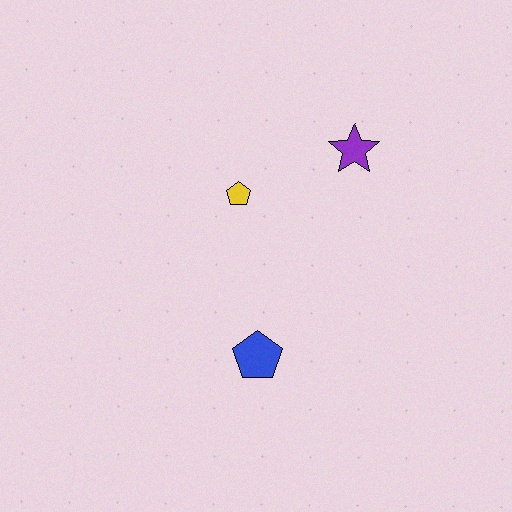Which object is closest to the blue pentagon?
The yellow pentagon is closest to the blue pentagon.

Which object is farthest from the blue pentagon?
The purple star is farthest from the blue pentagon.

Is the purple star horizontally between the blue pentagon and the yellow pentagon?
No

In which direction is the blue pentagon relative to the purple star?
The blue pentagon is below the purple star.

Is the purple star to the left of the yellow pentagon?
No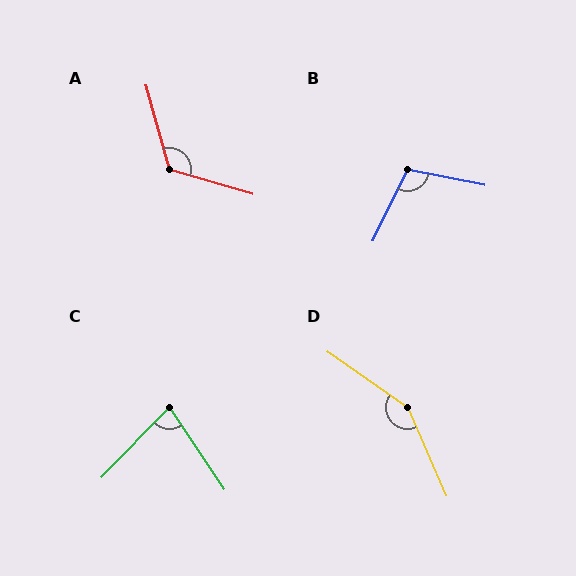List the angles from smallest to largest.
C (78°), B (104°), A (122°), D (148°).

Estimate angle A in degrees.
Approximately 122 degrees.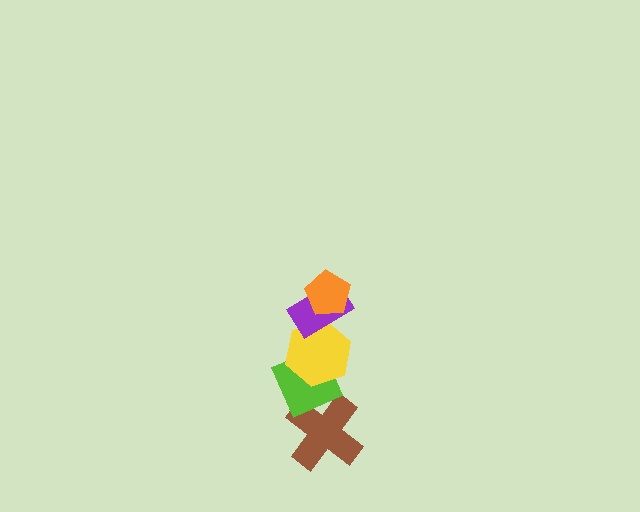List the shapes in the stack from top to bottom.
From top to bottom: the orange pentagon, the purple rectangle, the yellow hexagon, the lime diamond, the brown cross.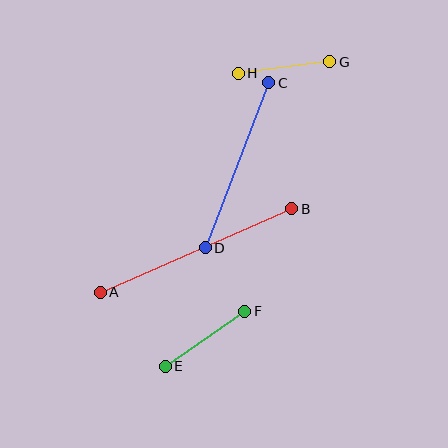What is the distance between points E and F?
The distance is approximately 96 pixels.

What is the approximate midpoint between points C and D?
The midpoint is at approximately (237, 165) pixels.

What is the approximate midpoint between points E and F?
The midpoint is at approximately (205, 339) pixels.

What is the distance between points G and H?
The distance is approximately 92 pixels.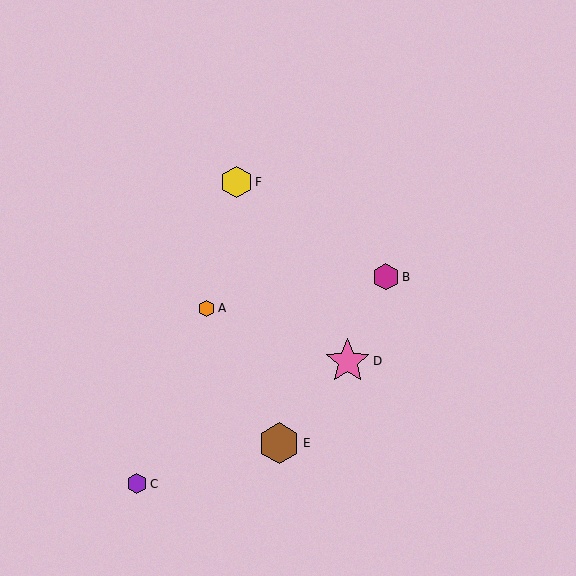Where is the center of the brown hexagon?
The center of the brown hexagon is at (279, 443).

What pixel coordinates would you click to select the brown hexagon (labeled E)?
Click at (279, 443) to select the brown hexagon E.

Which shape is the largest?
The pink star (labeled D) is the largest.